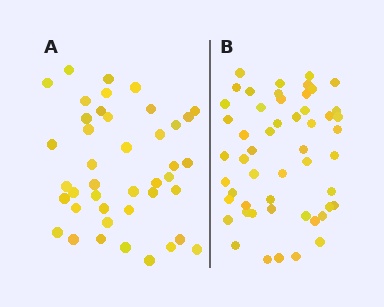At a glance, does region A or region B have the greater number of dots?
Region B (the right region) has more dots.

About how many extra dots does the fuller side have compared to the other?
Region B has roughly 10 or so more dots than region A.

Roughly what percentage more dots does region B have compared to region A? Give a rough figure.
About 25% more.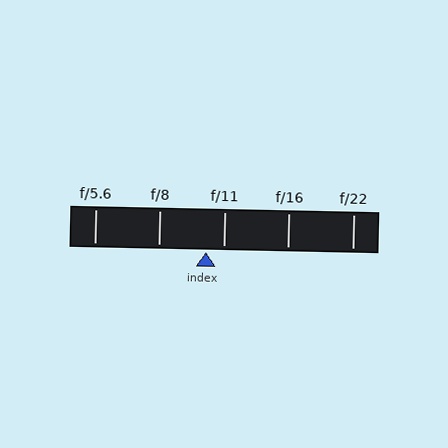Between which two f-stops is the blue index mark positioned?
The index mark is between f/8 and f/11.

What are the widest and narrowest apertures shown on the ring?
The widest aperture shown is f/5.6 and the narrowest is f/22.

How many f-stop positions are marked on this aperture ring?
There are 5 f-stop positions marked.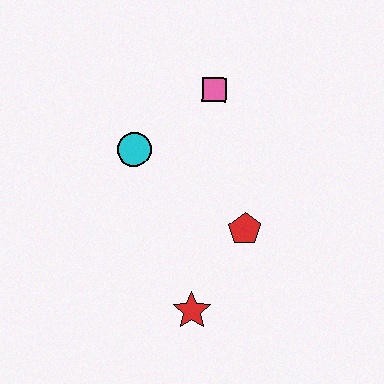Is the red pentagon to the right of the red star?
Yes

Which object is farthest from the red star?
The pink square is farthest from the red star.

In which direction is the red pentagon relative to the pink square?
The red pentagon is below the pink square.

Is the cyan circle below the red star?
No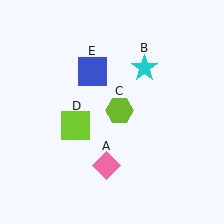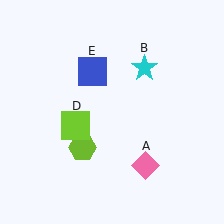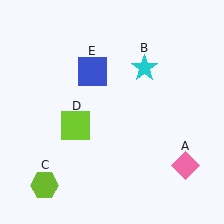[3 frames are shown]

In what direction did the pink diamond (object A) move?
The pink diamond (object A) moved right.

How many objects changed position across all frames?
2 objects changed position: pink diamond (object A), lime hexagon (object C).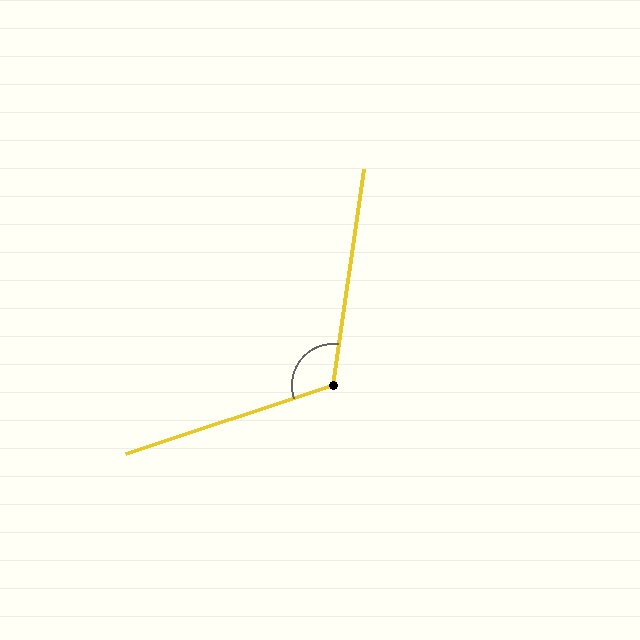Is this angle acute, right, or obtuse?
It is obtuse.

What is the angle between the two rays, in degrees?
Approximately 117 degrees.